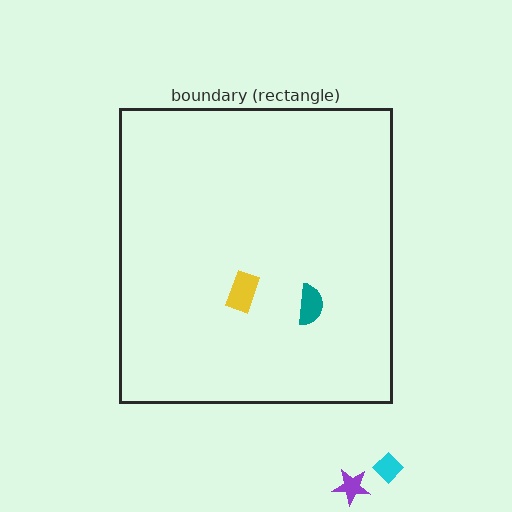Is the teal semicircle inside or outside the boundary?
Inside.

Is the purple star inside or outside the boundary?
Outside.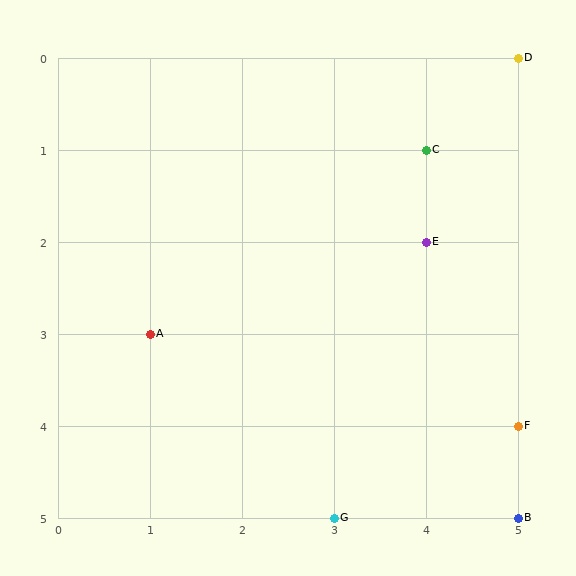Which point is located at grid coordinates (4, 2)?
Point E is at (4, 2).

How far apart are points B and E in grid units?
Points B and E are 1 column and 3 rows apart (about 3.2 grid units diagonally).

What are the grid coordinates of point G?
Point G is at grid coordinates (3, 5).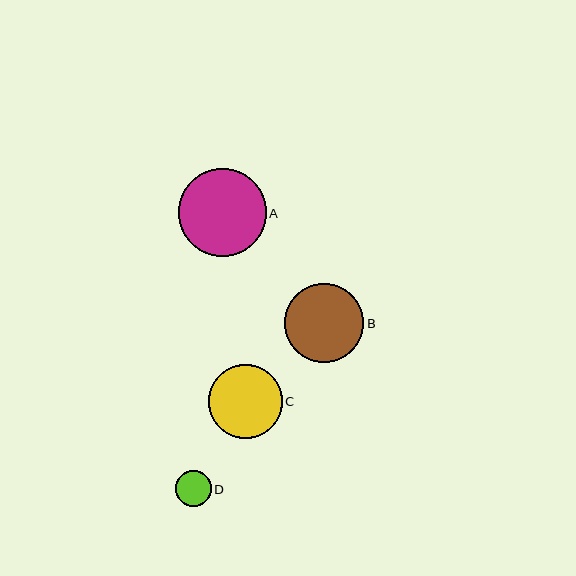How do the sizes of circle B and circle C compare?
Circle B and circle C are approximately the same size.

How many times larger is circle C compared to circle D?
Circle C is approximately 2.1 times the size of circle D.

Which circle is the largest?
Circle A is the largest with a size of approximately 87 pixels.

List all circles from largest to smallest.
From largest to smallest: A, B, C, D.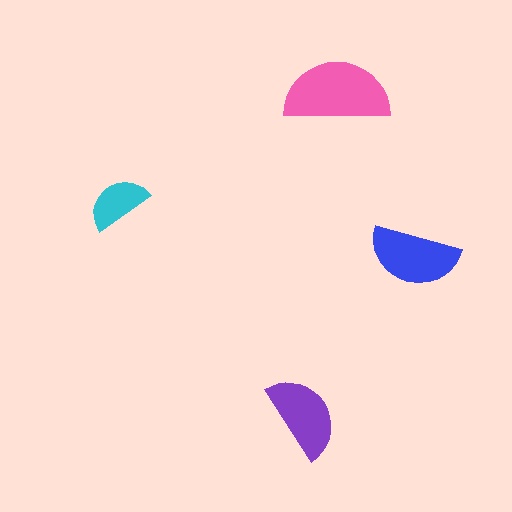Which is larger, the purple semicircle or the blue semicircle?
The blue one.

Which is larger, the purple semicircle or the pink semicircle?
The pink one.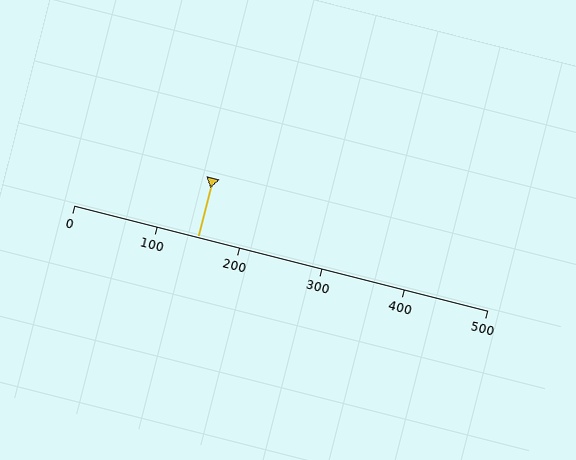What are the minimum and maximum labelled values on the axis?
The axis runs from 0 to 500.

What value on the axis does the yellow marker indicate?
The marker indicates approximately 150.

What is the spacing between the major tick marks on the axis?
The major ticks are spaced 100 apart.